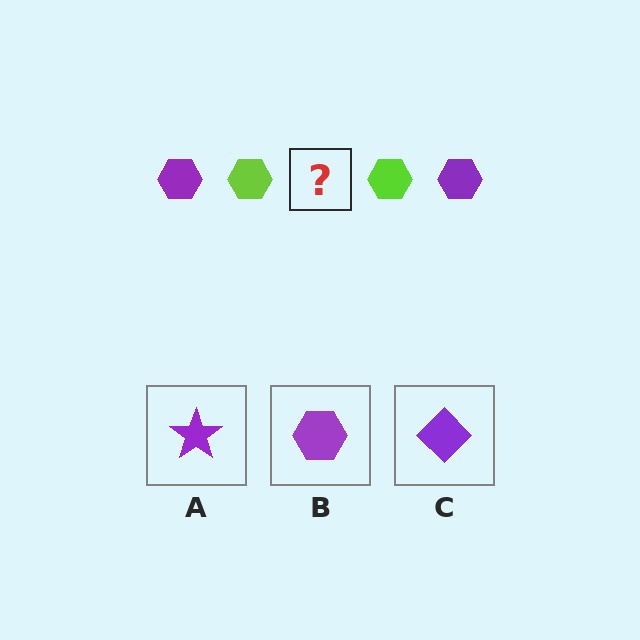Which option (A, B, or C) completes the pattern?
B.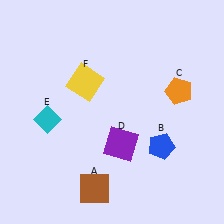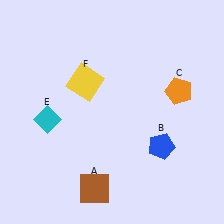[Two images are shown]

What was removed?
The purple square (D) was removed in Image 2.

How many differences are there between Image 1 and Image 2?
There is 1 difference between the two images.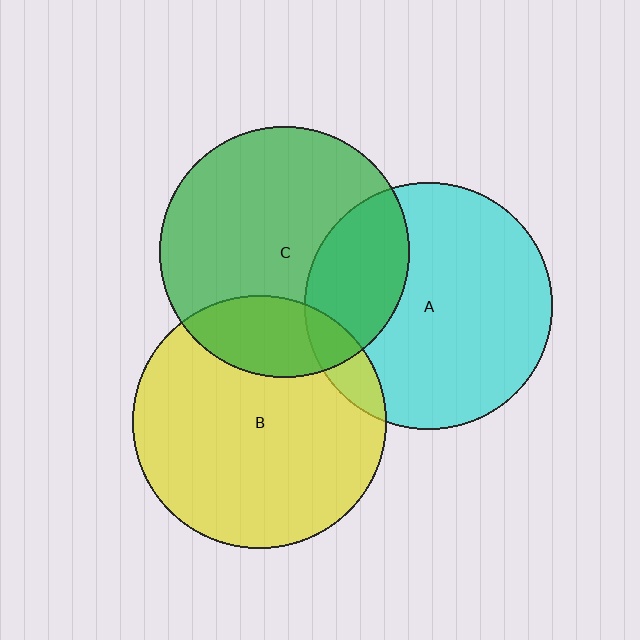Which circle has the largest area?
Circle B (yellow).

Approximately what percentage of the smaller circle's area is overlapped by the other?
Approximately 25%.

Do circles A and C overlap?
Yes.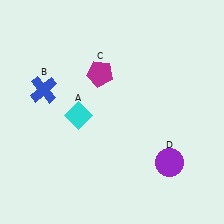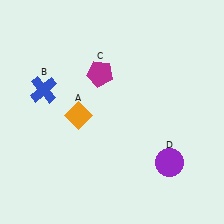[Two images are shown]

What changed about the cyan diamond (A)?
In Image 1, A is cyan. In Image 2, it changed to orange.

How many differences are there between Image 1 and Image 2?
There is 1 difference between the two images.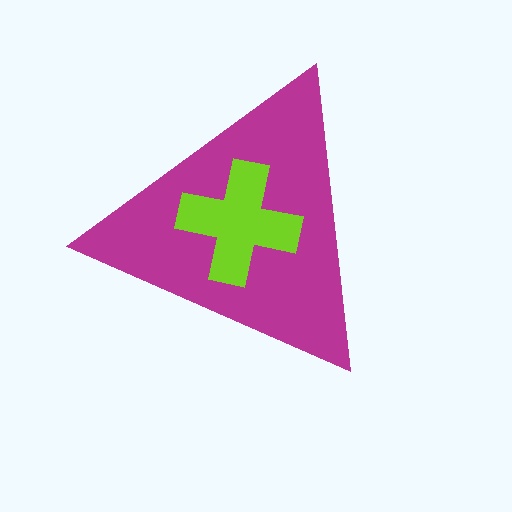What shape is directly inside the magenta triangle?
The lime cross.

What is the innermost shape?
The lime cross.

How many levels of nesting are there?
2.